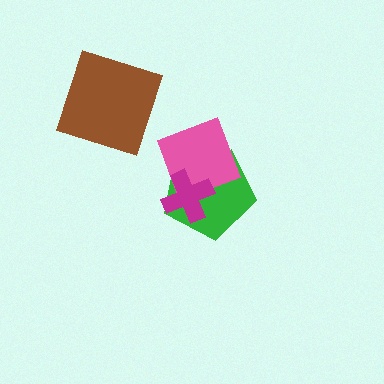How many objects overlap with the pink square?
2 objects overlap with the pink square.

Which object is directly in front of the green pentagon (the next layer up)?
The pink square is directly in front of the green pentagon.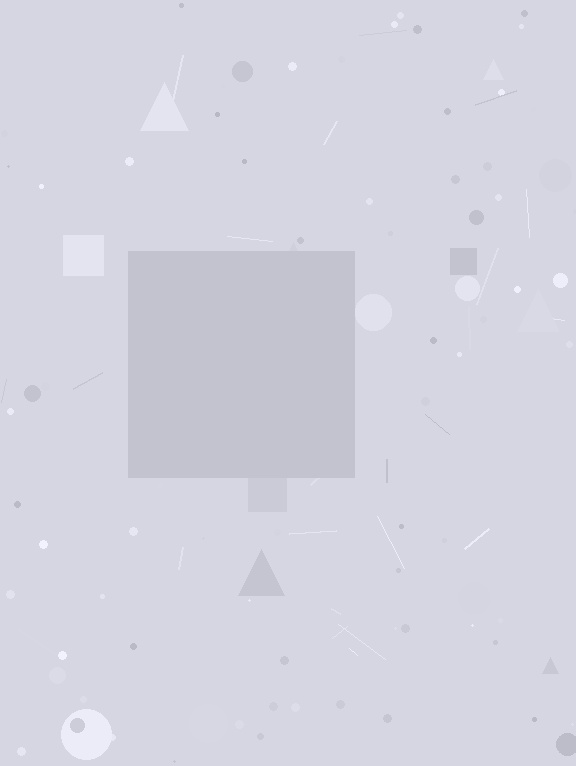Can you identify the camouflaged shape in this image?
The camouflaged shape is a square.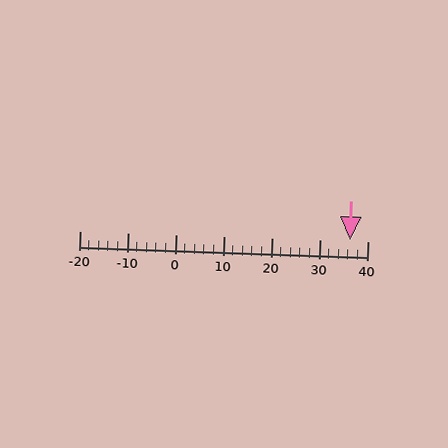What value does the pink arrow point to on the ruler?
The pink arrow points to approximately 36.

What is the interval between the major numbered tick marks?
The major tick marks are spaced 10 units apart.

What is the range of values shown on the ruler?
The ruler shows values from -20 to 40.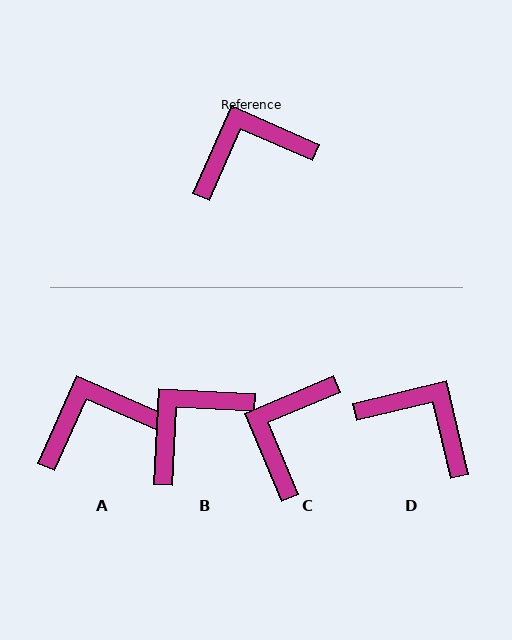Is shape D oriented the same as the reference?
No, it is off by about 53 degrees.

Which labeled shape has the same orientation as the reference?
A.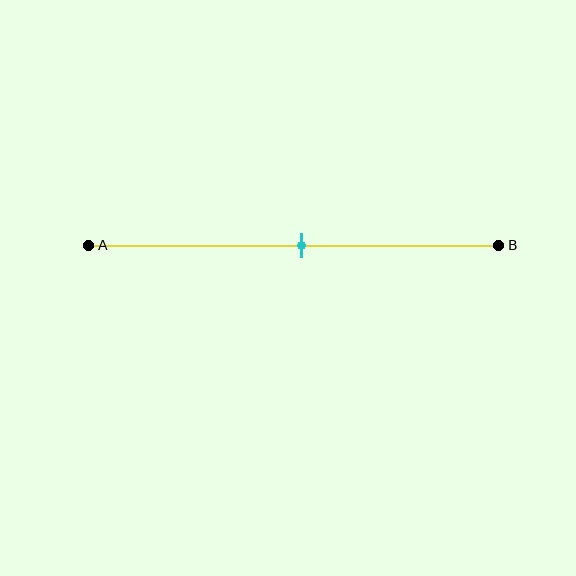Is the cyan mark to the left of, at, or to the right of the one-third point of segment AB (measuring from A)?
The cyan mark is to the right of the one-third point of segment AB.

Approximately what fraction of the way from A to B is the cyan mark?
The cyan mark is approximately 50% of the way from A to B.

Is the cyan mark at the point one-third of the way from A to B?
No, the mark is at about 50% from A, not at the 33% one-third point.